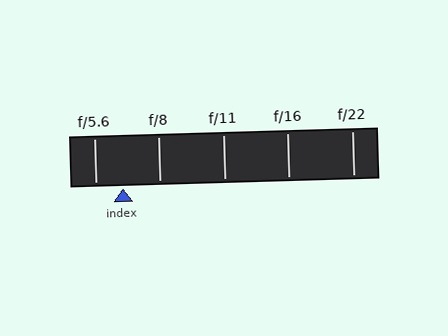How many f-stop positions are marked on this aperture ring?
There are 5 f-stop positions marked.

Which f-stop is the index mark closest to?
The index mark is closest to f/5.6.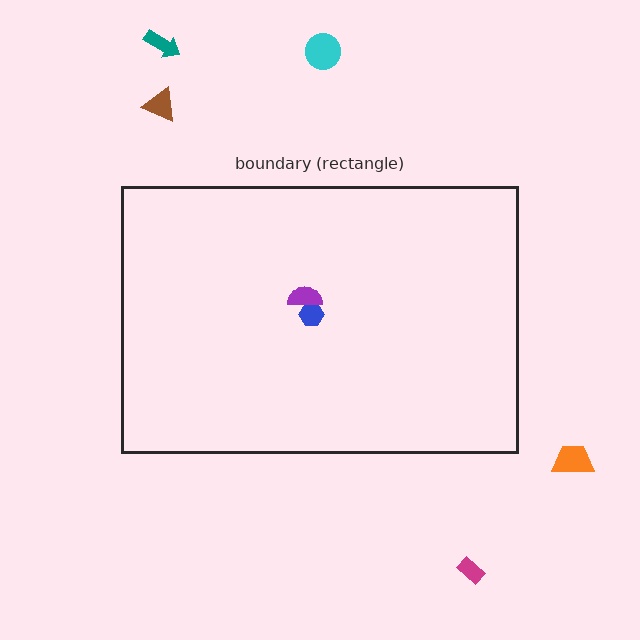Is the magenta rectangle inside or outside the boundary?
Outside.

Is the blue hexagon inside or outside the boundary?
Inside.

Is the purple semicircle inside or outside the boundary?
Inside.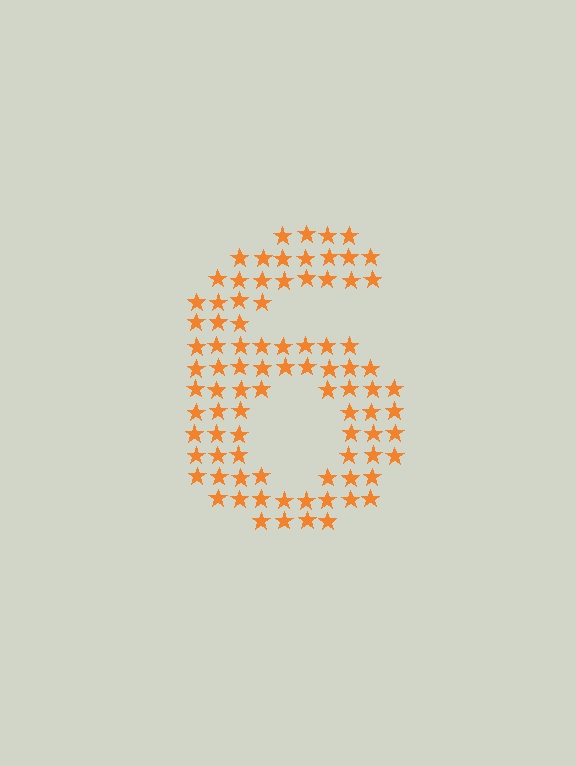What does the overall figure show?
The overall figure shows the digit 6.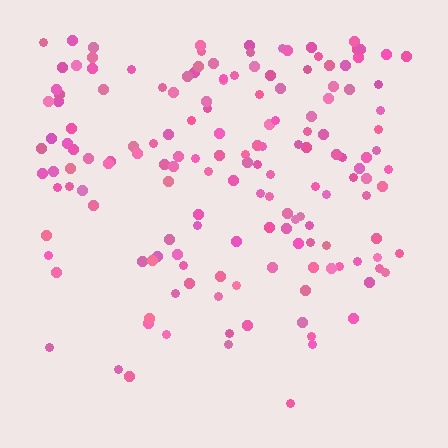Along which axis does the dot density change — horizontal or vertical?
Vertical.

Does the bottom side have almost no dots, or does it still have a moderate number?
Still a moderate number, just noticeably fewer than the top.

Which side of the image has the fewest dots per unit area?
The bottom.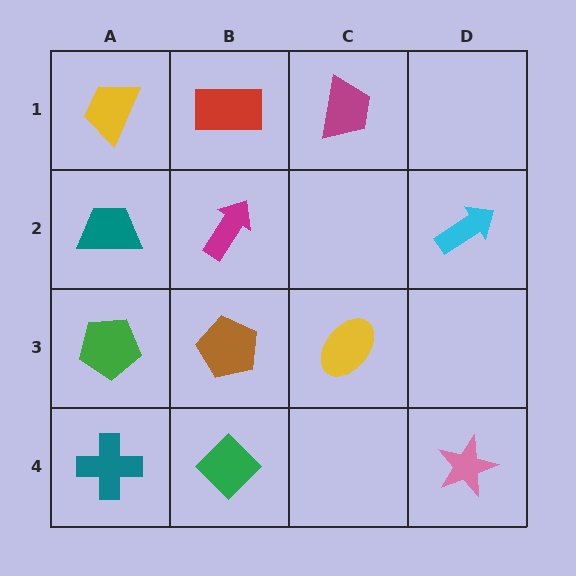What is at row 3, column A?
A green pentagon.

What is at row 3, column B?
A brown pentagon.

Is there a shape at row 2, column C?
No, that cell is empty.